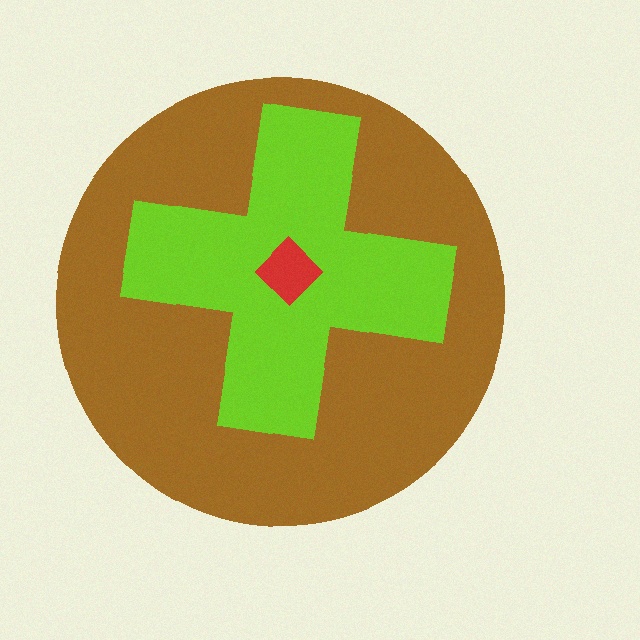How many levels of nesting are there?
3.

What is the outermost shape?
The brown circle.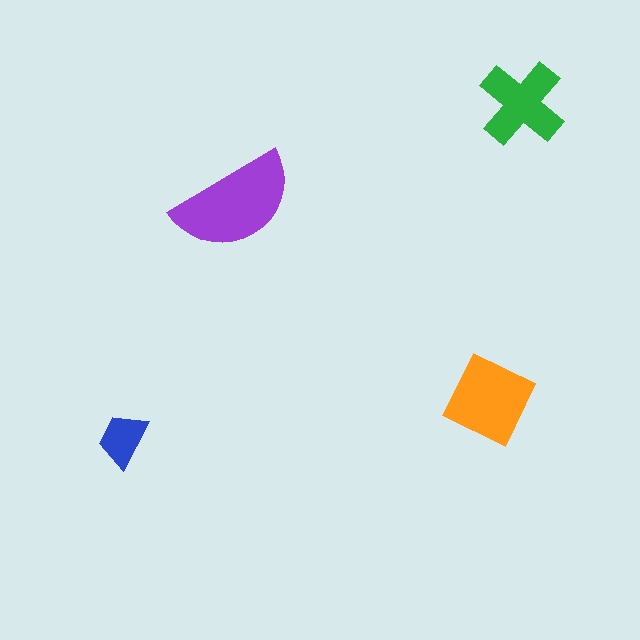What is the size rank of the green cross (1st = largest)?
3rd.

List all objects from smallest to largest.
The blue trapezoid, the green cross, the orange square, the purple semicircle.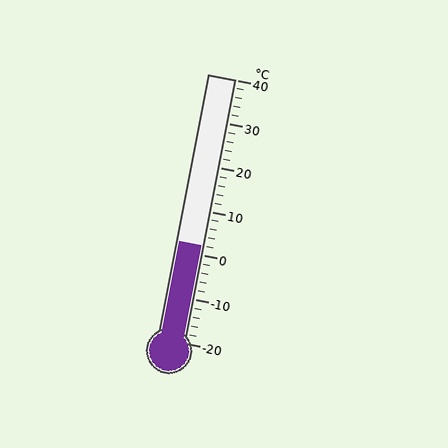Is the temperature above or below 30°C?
The temperature is below 30°C.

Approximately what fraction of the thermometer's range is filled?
The thermometer is filled to approximately 35% of its range.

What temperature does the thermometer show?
The thermometer shows approximately 2°C.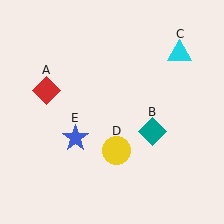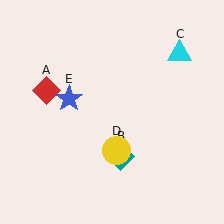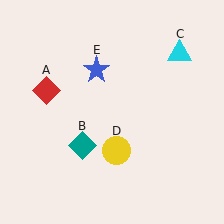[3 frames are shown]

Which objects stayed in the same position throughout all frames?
Red diamond (object A) and cyan triangle (object C) and yellow circle (object D) remained stationary.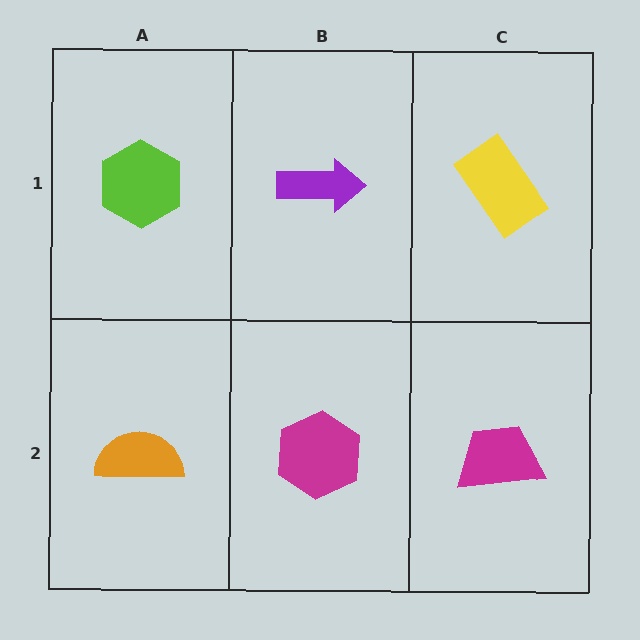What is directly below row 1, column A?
An orange semicircle.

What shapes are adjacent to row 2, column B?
A purple arrow (row 1, column B), an orange semicircle (row 2, column A), a magenta trapezoid (row 2, column C).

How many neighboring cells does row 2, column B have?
3.